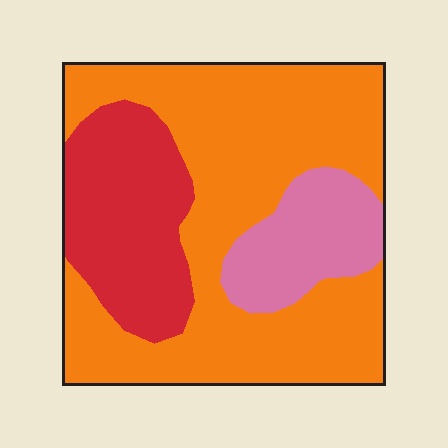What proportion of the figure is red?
Red takes up between a sixth and a third of the figure.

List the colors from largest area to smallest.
From largest to smallest: orange, red, pink.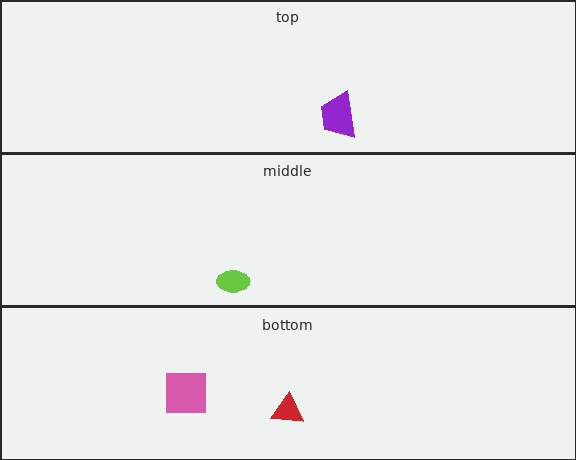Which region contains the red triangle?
The bottom region.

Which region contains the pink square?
The bottom region.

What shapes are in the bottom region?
The pink square, the red triangle.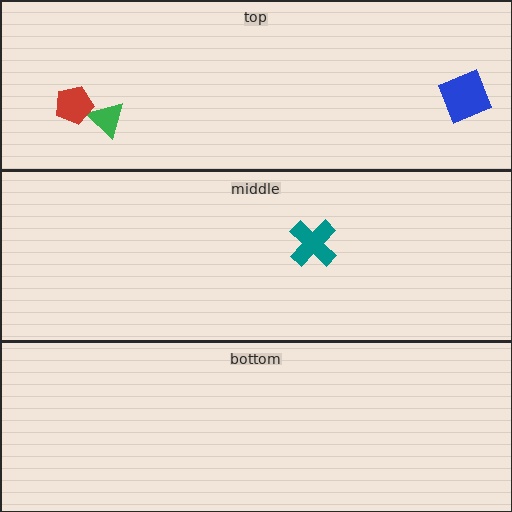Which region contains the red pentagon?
The top region.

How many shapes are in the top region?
3.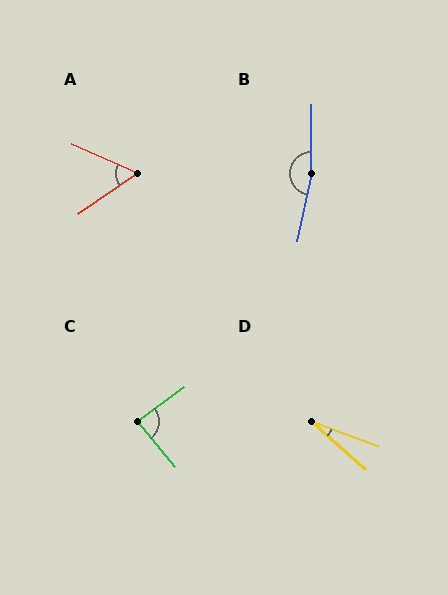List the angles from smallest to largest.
D (21°), A (59°), C (87°), B (169°).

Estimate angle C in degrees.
Approximately 87 degrees.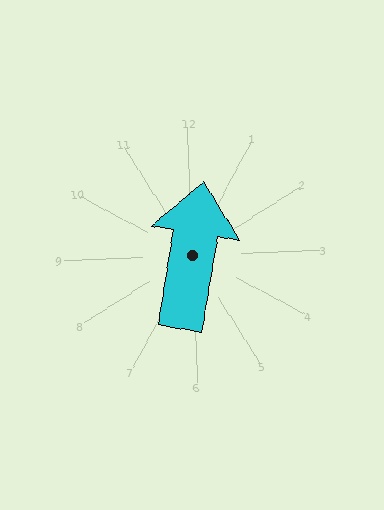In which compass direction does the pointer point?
North.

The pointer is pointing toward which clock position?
Roughly 12 o'clock.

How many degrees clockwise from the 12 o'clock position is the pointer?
Approximately 12 degrees.